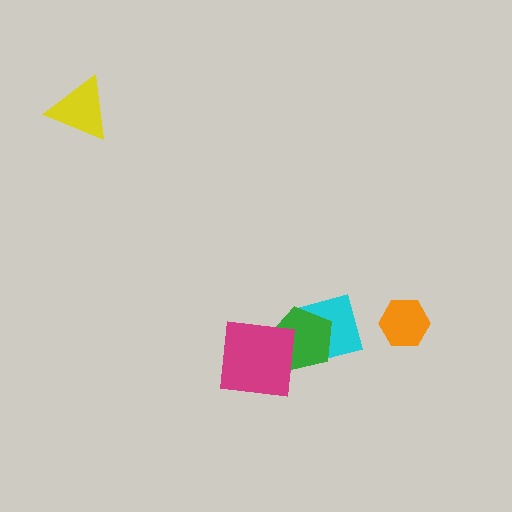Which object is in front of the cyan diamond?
The green pentagon is in front of the cyan diamond.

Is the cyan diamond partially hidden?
Yes, it is partially covered by another shape.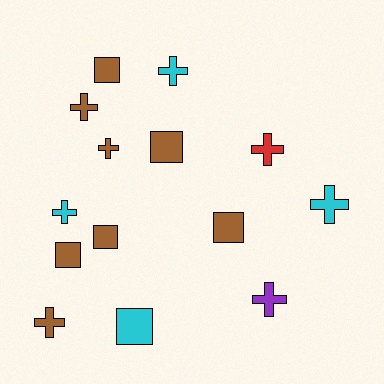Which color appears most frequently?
Brown, with 8 objects.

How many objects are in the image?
There are 14 objects.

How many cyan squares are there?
There is 1 cyan square.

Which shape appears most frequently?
Cross, with 8 objects.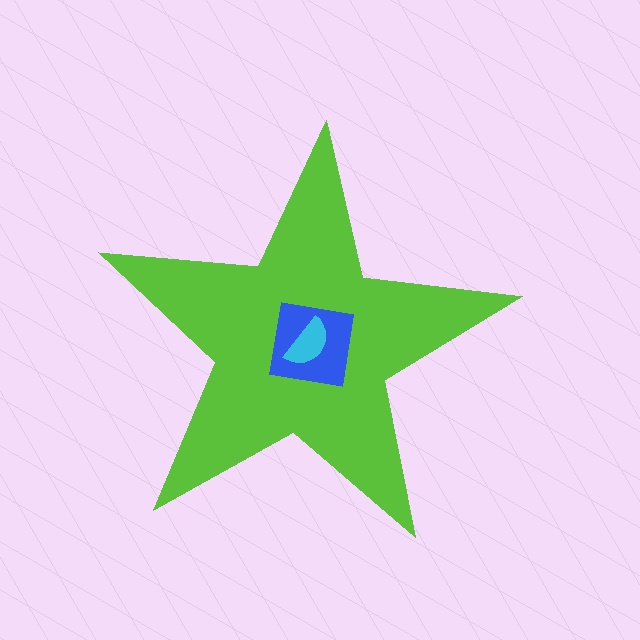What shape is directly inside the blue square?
The cyan semicircle.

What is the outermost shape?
The lime star.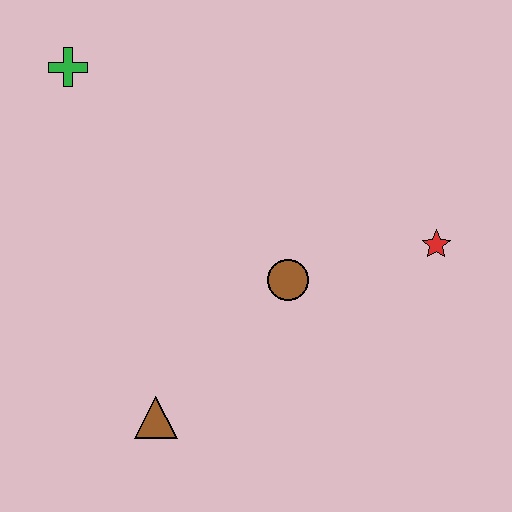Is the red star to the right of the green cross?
Yes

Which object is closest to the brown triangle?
The brown circle is closest to the brown triangle.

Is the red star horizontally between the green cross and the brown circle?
No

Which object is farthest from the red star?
The green cross is farthest from the red star.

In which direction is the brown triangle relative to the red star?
The brown triangle is to the left of the red star.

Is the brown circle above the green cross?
No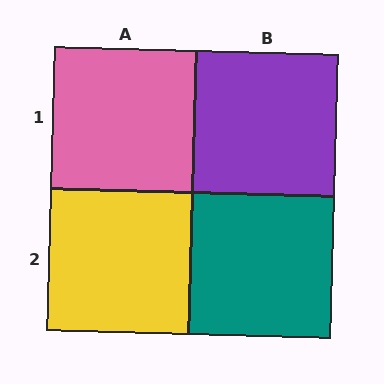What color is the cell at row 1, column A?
Pink.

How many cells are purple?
1 cell is purple.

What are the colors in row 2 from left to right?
Yellow, teal.